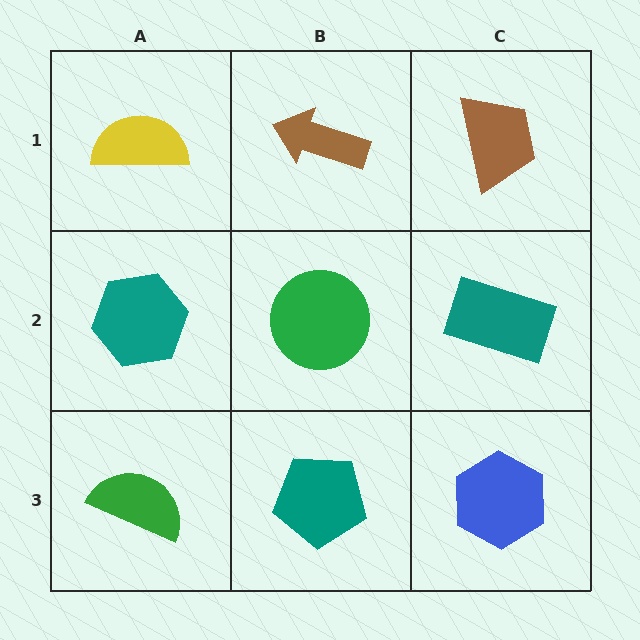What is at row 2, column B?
A green circle.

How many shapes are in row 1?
3 shapes.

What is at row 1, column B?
A brown arrow.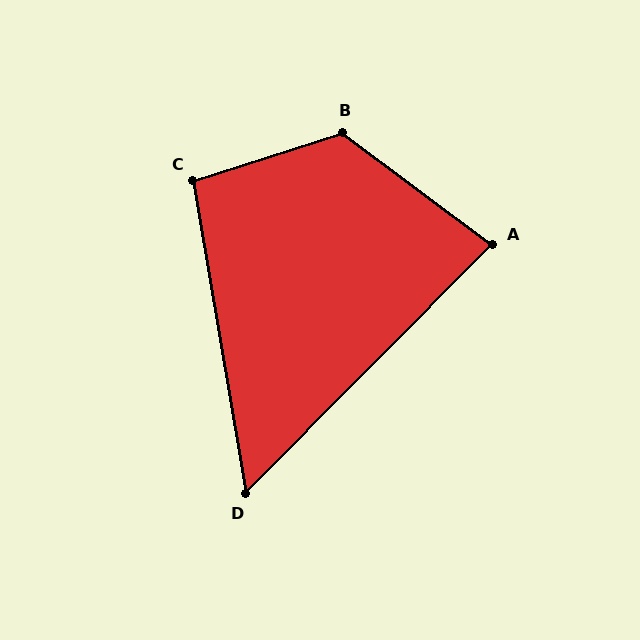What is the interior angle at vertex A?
Approximately 82 degrees (acute).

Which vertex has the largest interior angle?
B, at approximately 126 degrees.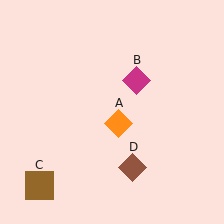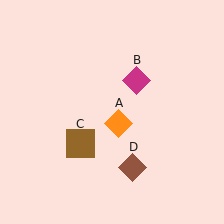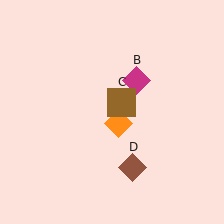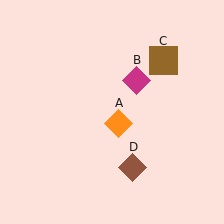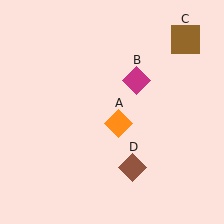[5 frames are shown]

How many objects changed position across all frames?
1 object changed position: brown square (object C).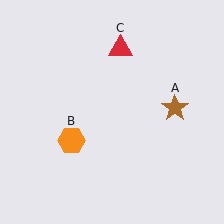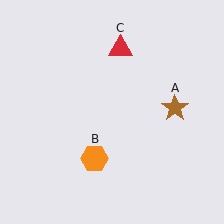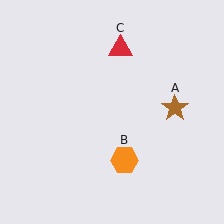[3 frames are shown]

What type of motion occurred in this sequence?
The orange hexagon (object B) rotated counterclockwise around the center of the scene.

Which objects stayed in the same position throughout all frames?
Brown star (object A) and red triangle (object C) remained stationary.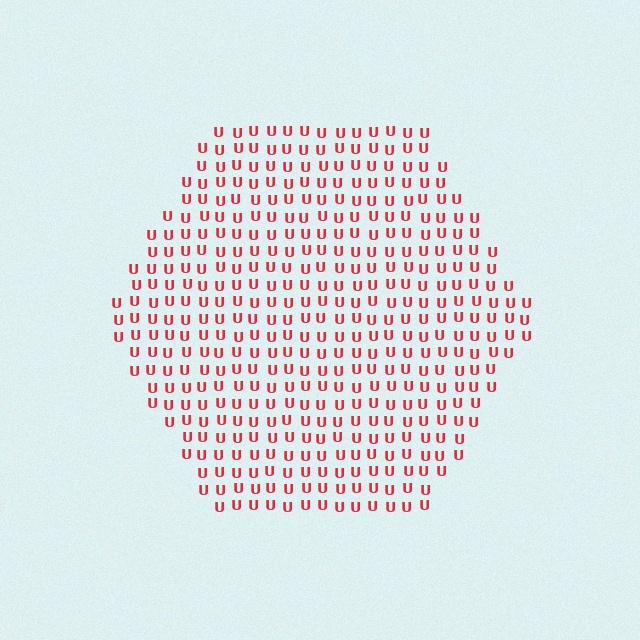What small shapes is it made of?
It is made of small letter U's.